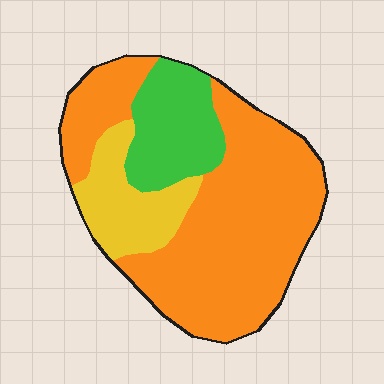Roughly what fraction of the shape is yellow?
Yellow takes up about one sixth (1/6) of the shape.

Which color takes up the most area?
Orange, at roughly 65%.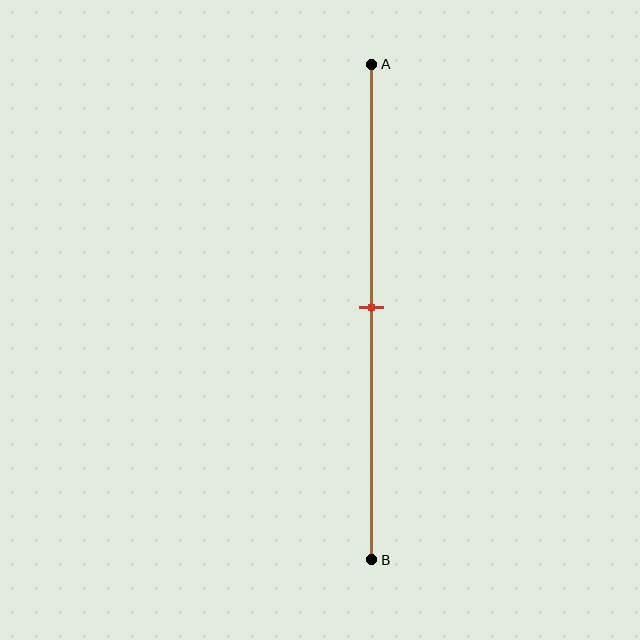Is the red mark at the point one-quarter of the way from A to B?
No, the mark is at about 50% from A, not at the 25% one-quarter point.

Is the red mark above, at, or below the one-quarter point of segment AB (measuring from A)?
The red mark is below the one-quarter point of segment AB.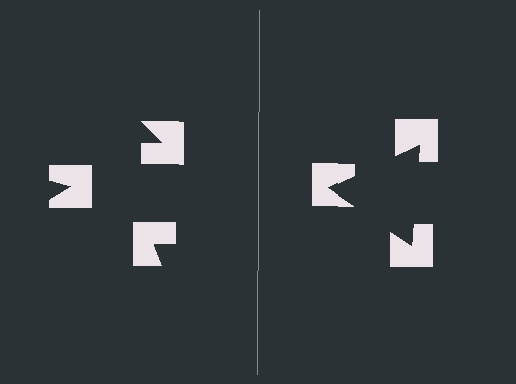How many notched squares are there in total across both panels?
6 — 3 on each side.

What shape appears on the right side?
An illusory triangle.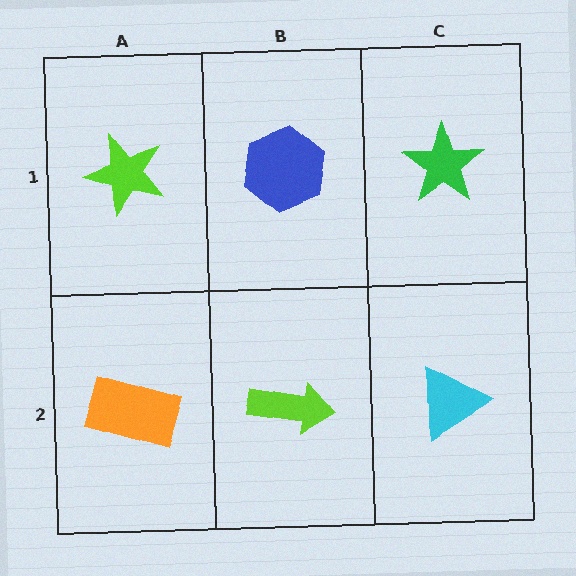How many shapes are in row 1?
3 shapes.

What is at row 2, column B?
A lime arrow.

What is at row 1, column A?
A lime star.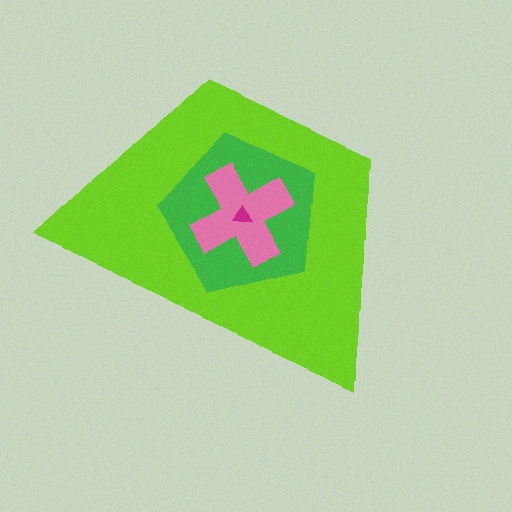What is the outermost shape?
The lime trapezoid.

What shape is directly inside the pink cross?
The magenta triangle.